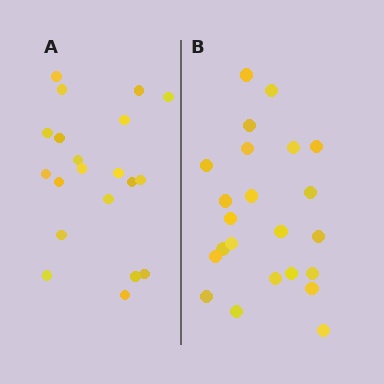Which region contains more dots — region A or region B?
Region B (the right region) has more dots.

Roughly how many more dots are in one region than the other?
Region B has just a few more — roughly 2 or 3 more dots than region A.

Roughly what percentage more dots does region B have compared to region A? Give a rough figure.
About 15% more.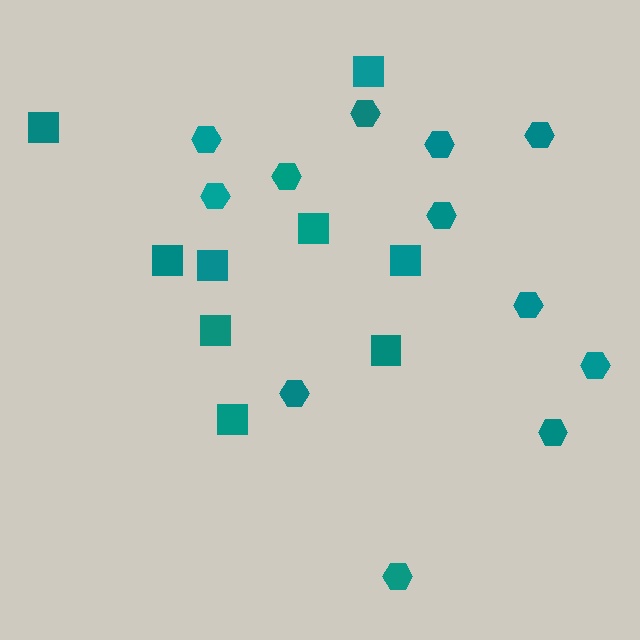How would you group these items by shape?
There are 2 groups: one group of hexagons (12) and one group of squares (9).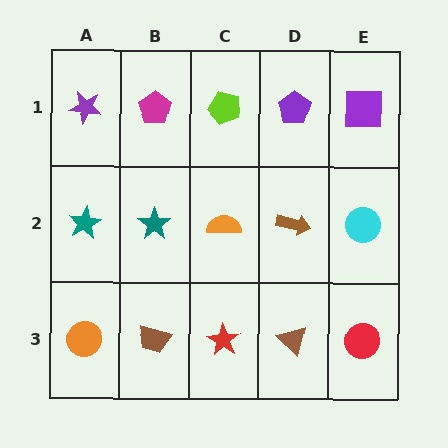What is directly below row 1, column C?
An orange semicircle.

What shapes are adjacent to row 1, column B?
A teal star (row 2, column B), a purple star (row 1, column A), a lime pentagon (row 1, column C).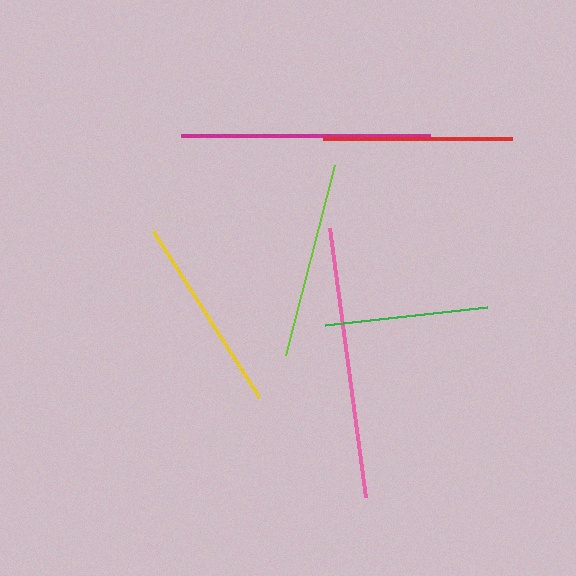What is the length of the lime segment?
The lime segment is approximately 196 pixels long.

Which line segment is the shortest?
The green line is the shortest at approximately 163 pixels.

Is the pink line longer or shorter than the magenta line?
The pink line is longer than the magenta line.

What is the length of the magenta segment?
The magenta segment is approximately 249 pixels long.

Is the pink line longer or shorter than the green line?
The pink line is longer than the green line.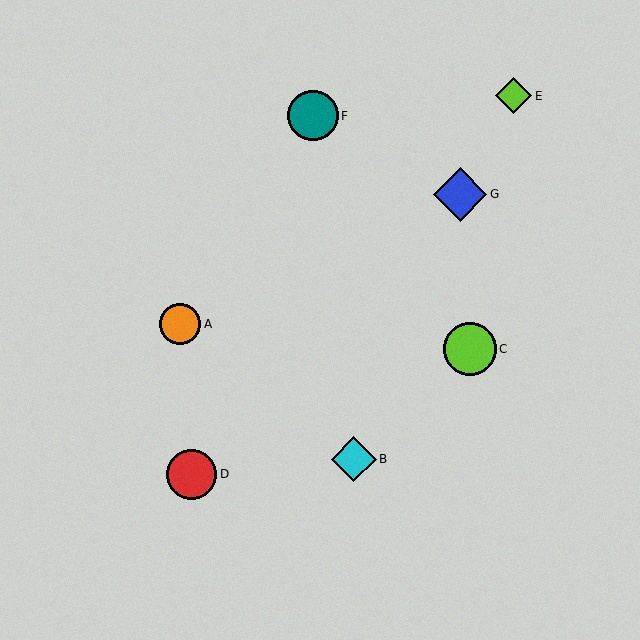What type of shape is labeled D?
Shape D is a red circle.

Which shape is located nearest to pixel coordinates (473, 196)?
The blue diamond (labeled G) at (460, 194) is nearest to that location.